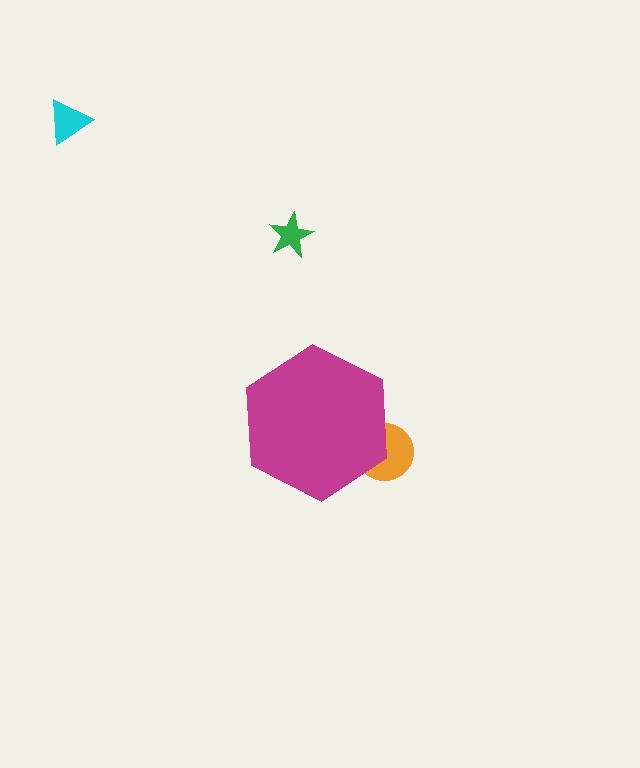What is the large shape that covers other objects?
A magenta hexagon.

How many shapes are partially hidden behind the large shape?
1 shape is partially hidden.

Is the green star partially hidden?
No, the green star is fully visible.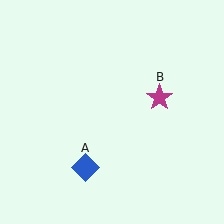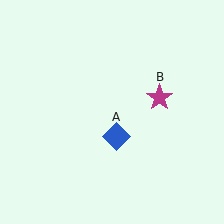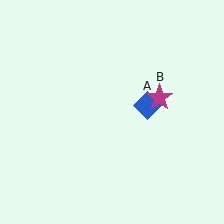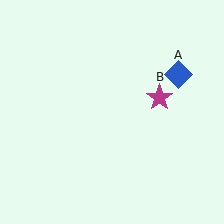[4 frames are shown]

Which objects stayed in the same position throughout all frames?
Magenta star (object B) remained stationary.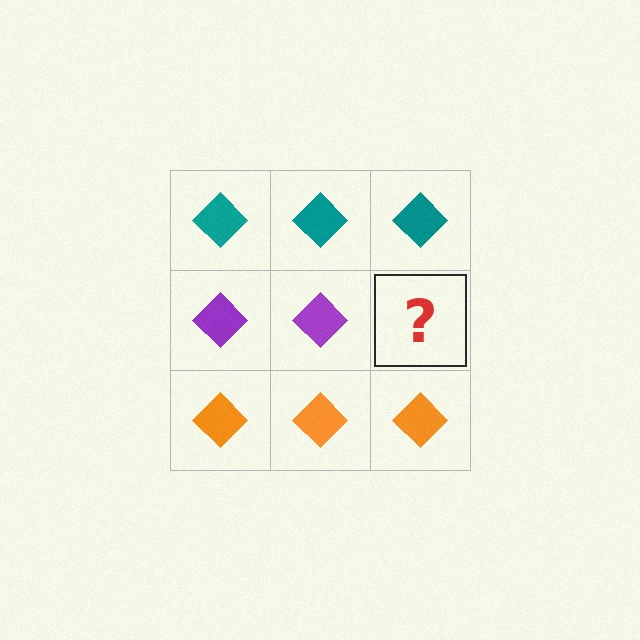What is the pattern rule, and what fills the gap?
The rule is that each row has a consistent color. The gap should be filled with a purple diamond.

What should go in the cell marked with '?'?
The missing cell should contain a purple diamond.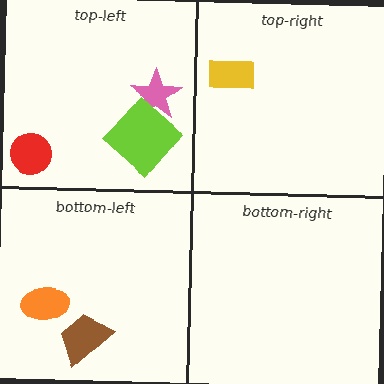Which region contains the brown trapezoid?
The bottom-left region.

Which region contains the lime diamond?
The top-left region.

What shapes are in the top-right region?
The yellow rectangle.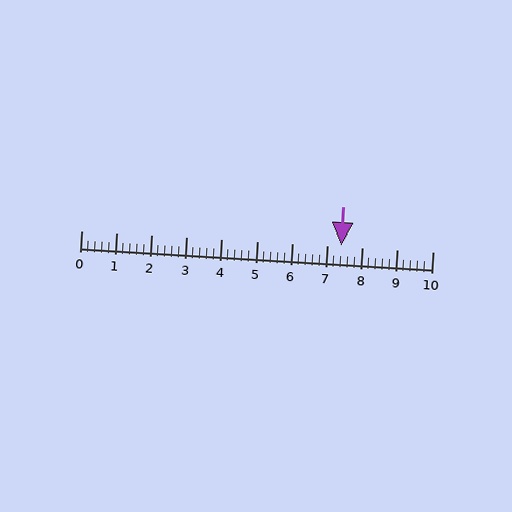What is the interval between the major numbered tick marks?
The major tick marks are spaced 1 units apart.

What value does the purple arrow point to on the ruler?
The purple arrow points to approximately 7.4.